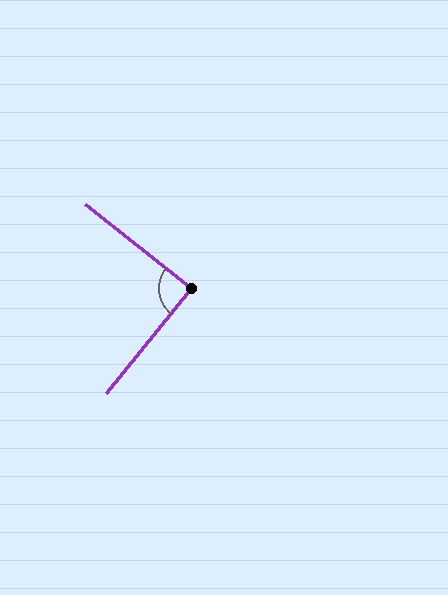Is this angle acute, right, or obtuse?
It is approximately a right angle.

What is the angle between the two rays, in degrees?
Approximately 89 degrees.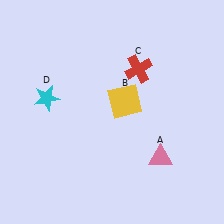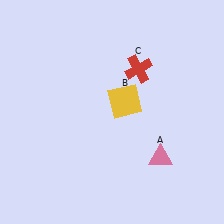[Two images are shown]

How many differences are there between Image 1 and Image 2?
There is 1 difference between the two images.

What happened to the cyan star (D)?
The cyan star (D) was removed in Image 2. It was in the top-left area of Image 1.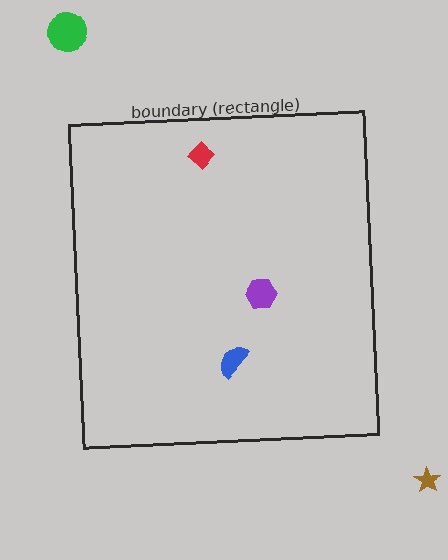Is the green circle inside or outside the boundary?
Outside.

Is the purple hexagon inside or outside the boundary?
Inside.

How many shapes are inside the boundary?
3 inside, 2 outside.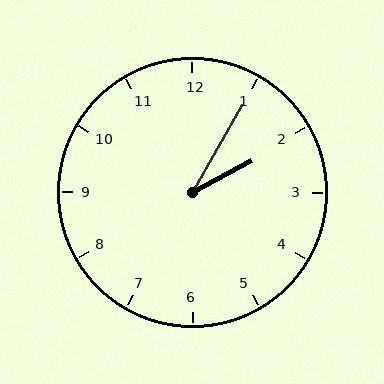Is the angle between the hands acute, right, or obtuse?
It is acute.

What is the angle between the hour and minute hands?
Approximately 32 degrees.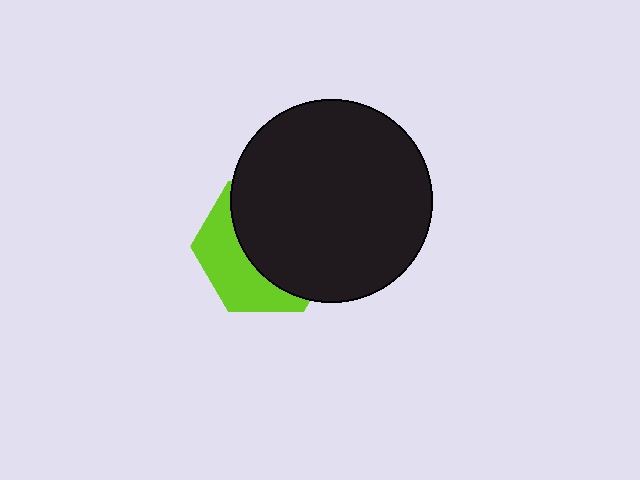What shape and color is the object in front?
The object in front is a black circle.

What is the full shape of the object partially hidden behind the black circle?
The partially hidden object is a lime hexagon.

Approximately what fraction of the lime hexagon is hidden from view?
Roughly 62% of the lime hexagon is hidden behind the black circle.